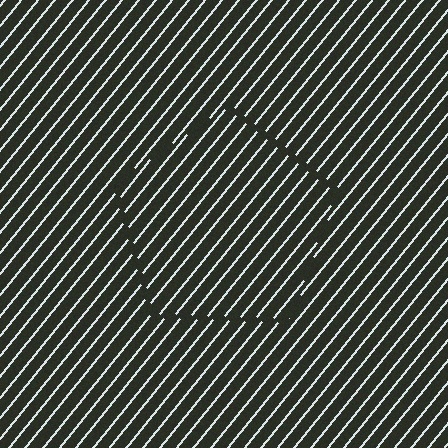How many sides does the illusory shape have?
5 sides — the line-ends trace a pentagon.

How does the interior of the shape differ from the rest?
The interior of the shape contains the same grating, shifted by half a period — the contour is defined by the phase discontinuity where line-ends from the inner and outer gratings abut.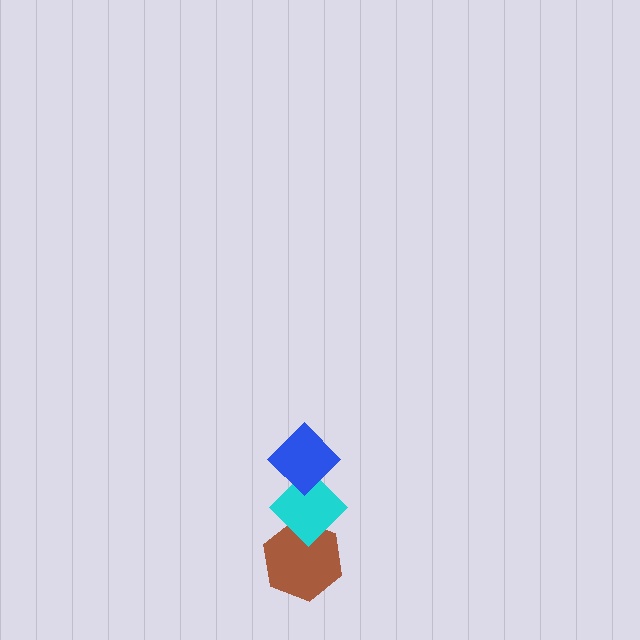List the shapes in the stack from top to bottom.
From top to bottom: the blue diamond, the cyan diamond, the brown hexagon.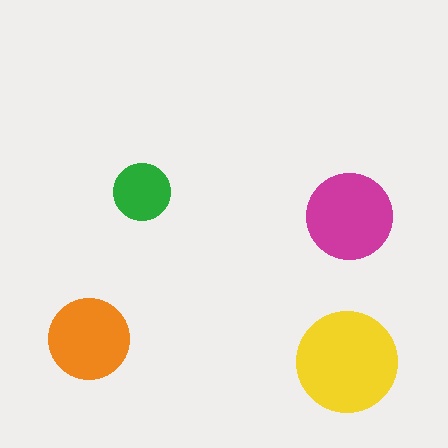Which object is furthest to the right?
The magenta circle is rightmost.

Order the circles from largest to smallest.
the yellow one, the magenta one, the orange one, the green one.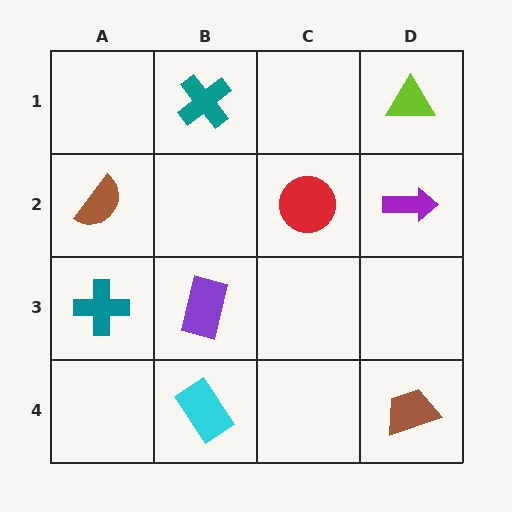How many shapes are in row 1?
2 shapes.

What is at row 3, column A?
A teal cross.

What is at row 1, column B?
A teal cross.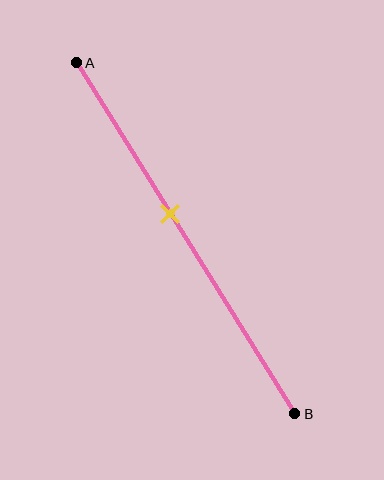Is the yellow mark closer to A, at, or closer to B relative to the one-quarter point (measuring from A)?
The yellow mark is closer to point B than the one-quarter point of segment AB.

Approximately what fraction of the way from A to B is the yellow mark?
The yellow mark is approximately 45% of the way from A to B.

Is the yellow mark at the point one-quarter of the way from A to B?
No, the mark is at about 45% from A, not at the 25% one-quarter point.